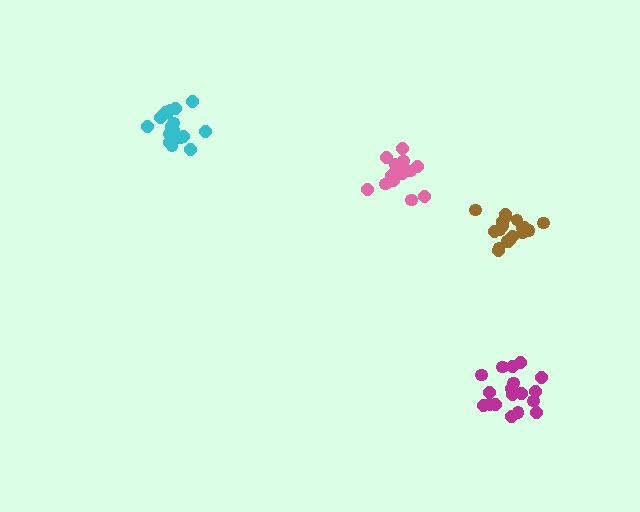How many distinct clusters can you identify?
There are 4 distinct clusters.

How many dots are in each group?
Group 1: 19 dots, Group 2: 17 dots, Group 3: 18 dots, Group 4: 20 dots (74 total).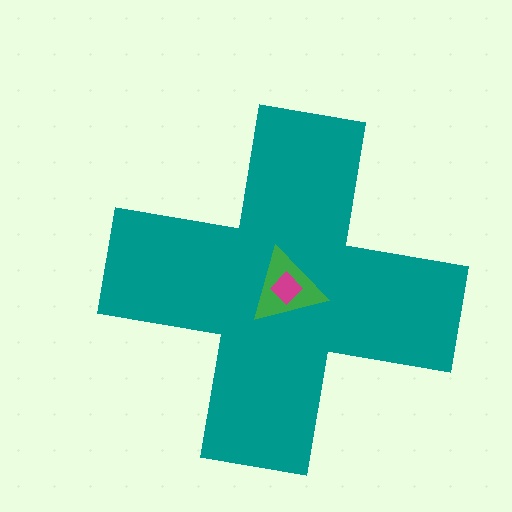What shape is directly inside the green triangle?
The magenta diamond.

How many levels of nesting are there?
3.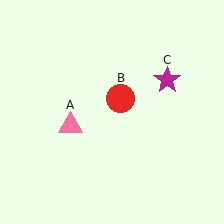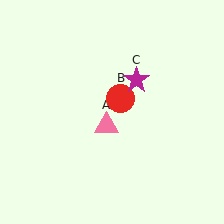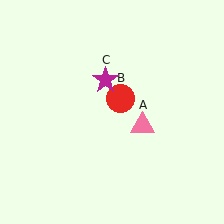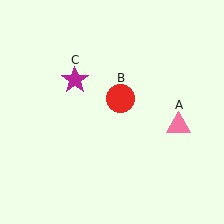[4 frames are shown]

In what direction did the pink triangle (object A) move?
The pink triangle (object A) moved right.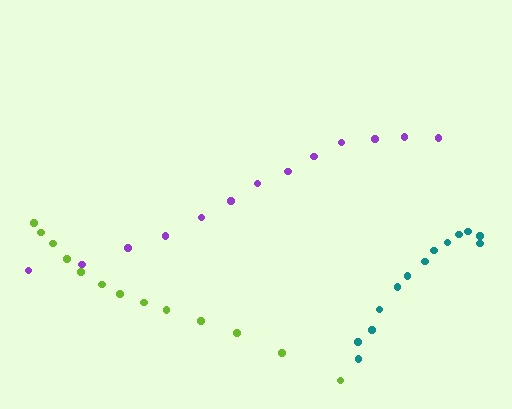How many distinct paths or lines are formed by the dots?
There are 3 distinct paths.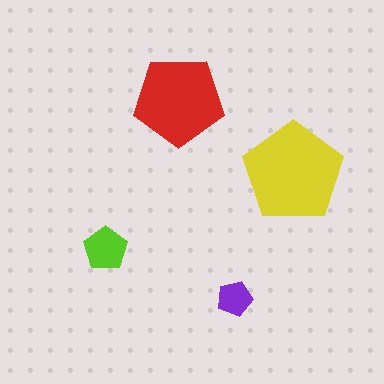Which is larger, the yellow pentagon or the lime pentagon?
The yellow one.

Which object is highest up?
The red pentagon is topmost.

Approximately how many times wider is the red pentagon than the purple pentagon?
About 2.5 times wider.